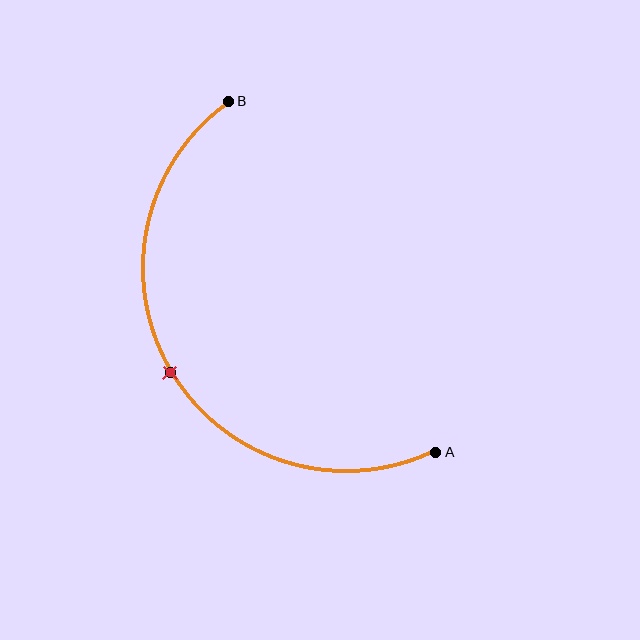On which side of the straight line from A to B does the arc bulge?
The arc bulges to the left of the straight line connecting A and B.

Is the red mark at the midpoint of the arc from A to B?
Yes. The red mark lies on the arc at equal arc-length from both A and B — it is the arc midpoint.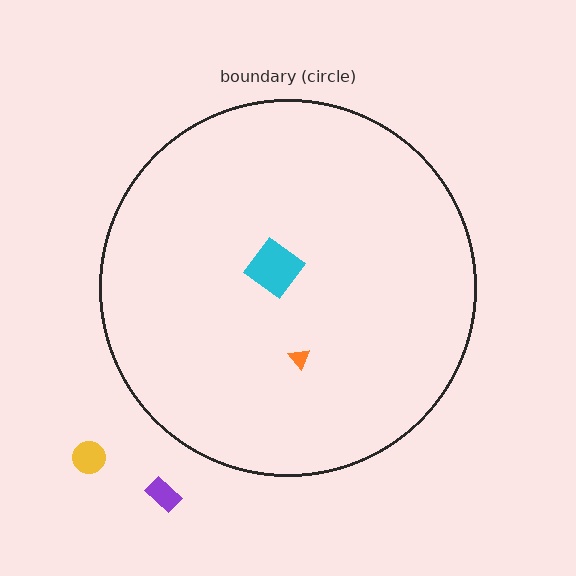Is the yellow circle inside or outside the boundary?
Outside.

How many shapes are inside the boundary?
2 inside, 2 outside.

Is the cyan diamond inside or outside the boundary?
Inside.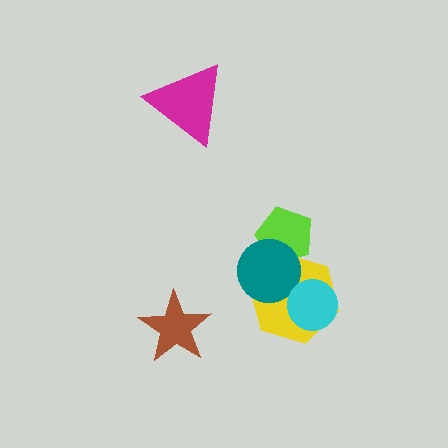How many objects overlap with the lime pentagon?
2 objects overlap with the lime pentagon.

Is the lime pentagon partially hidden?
Yes, it is partially covered by another shape.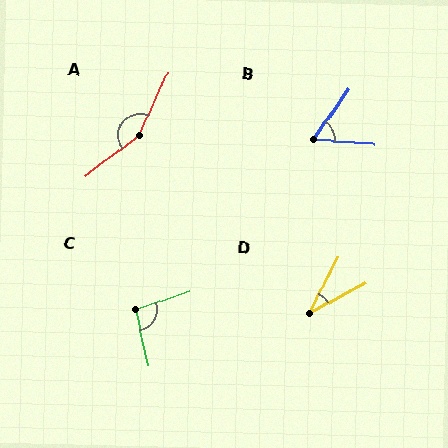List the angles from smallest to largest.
D (35°), B (59°), C (96°), A (152°).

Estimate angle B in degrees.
Approximately 59 degrees.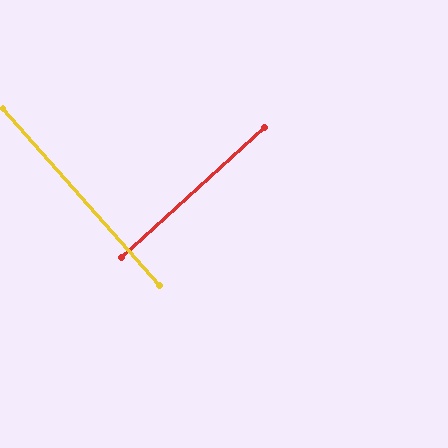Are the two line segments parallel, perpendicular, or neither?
Perpendicular — they meet at approximately 89°.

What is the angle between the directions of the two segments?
Approximately 89 degrees.